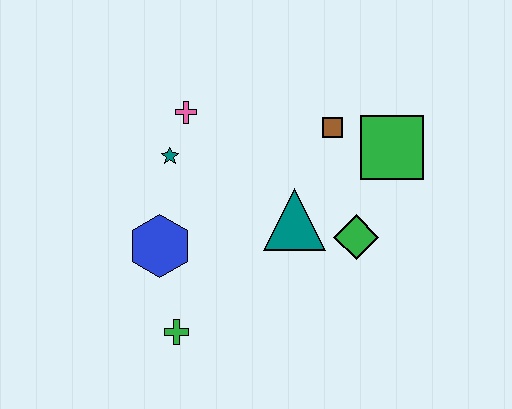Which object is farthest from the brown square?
The green cross is farthest from the brown square.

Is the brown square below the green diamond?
No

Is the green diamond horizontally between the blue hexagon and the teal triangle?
No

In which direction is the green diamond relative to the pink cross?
The green diamond is to the right of the pink cross.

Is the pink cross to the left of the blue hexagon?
No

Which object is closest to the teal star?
The pink cross is closest to the teal star.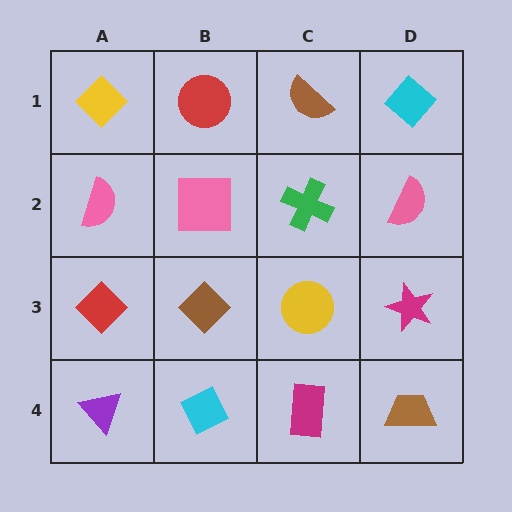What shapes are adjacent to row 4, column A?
A red diamond (row 3, column A), a cyan diamond (row 4, column B).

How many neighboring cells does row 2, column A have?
3.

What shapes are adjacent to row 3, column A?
A pink semicircle (row 2, column A), a purple triangle (row 4, column A), a brown diamond (row 3, column B).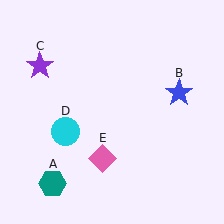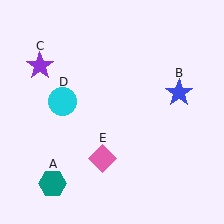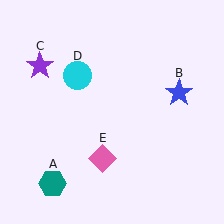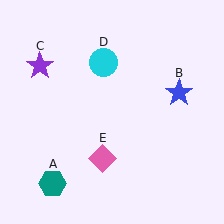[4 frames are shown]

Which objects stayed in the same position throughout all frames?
Teal hexagon (object A) and blue star (object B) and purple star (object C) and pink diamond (object E) remained stationary.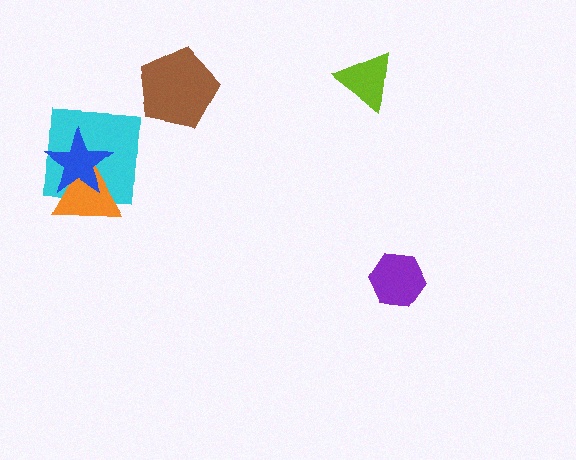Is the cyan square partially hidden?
Yes, it is partially covered by another shape.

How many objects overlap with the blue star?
2 objects overlap with the blue star.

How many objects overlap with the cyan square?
2 objects overlap with the cyan square.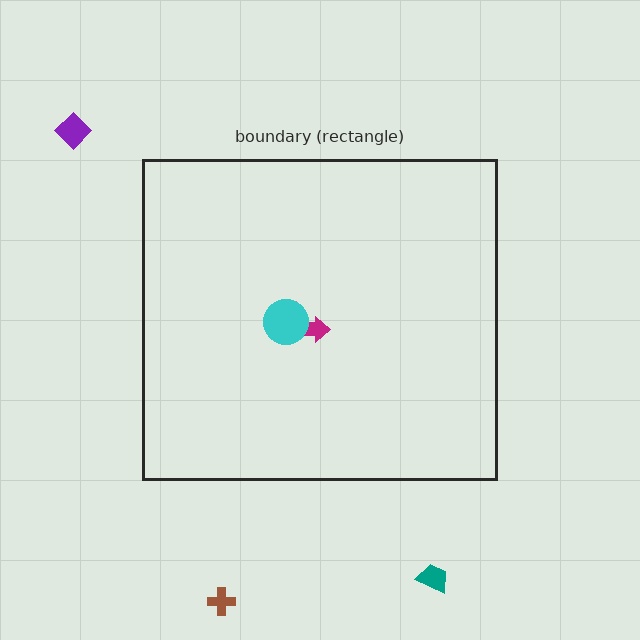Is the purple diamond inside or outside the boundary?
Outside.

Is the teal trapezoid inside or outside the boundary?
Outside.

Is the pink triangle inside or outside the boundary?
Inside.